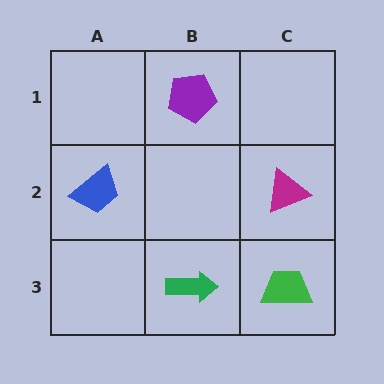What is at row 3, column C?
A green trapezoid.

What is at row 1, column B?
A purple pentagon.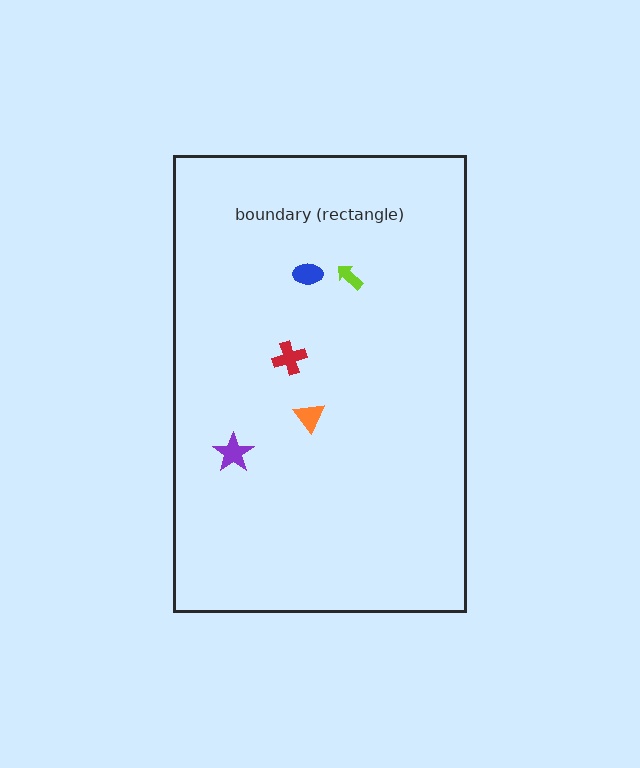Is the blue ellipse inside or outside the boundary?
Inside.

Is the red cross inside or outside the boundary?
Inside.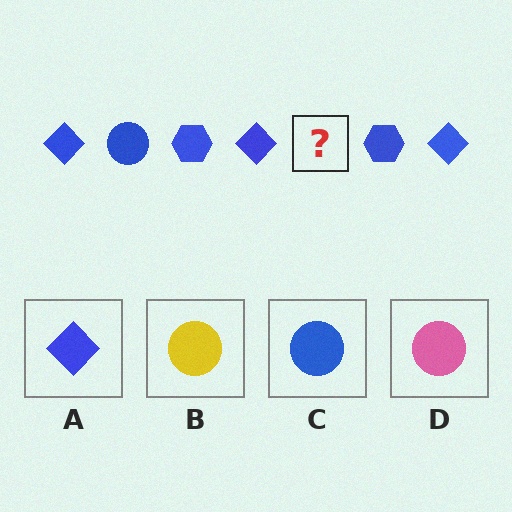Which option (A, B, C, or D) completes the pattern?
C.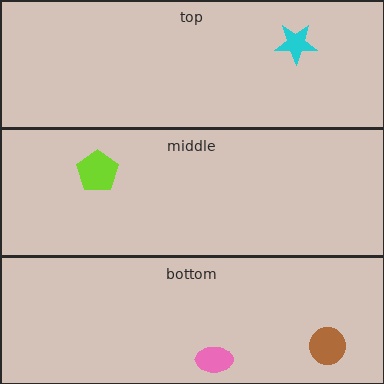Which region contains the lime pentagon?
The middle region.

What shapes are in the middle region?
The lime pentagon.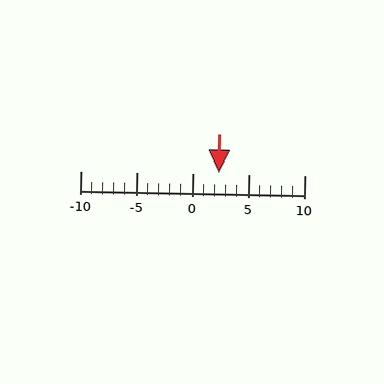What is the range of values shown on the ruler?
The ruler shows values from -10 to 10.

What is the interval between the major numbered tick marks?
The major tick marks are spaced 5 units apart.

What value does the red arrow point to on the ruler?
The red arrow points to approximately 2.